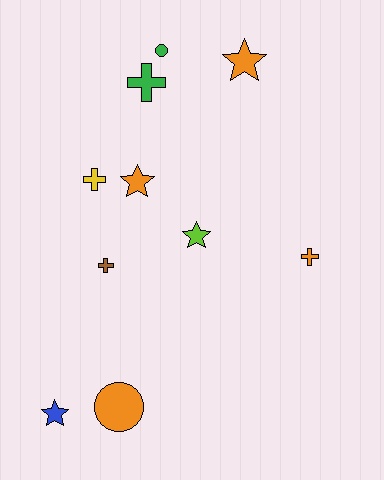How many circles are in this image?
There are 2 circles.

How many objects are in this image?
There are 10 objects.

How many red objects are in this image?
There are no red objects.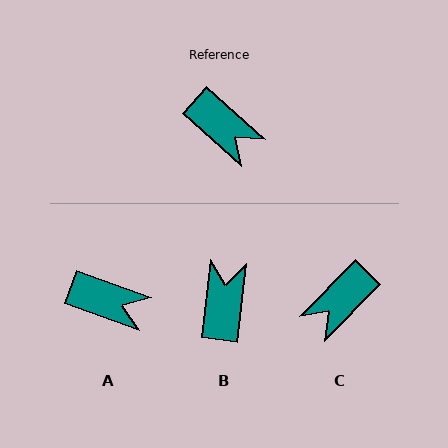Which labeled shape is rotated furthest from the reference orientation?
B, about 125 degrees away.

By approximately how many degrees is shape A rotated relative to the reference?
Approximately 22 degrees counter-clockwise.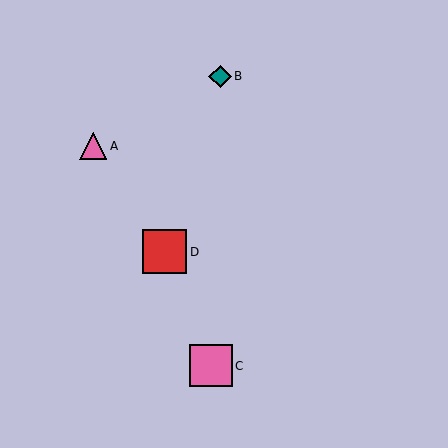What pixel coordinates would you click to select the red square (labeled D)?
Click at (164, 252) to select the red square D.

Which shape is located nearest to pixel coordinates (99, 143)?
The pink triangle (labeled A) at (93, 146) is nearest to that location.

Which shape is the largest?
The red square (labeled D) is the largest.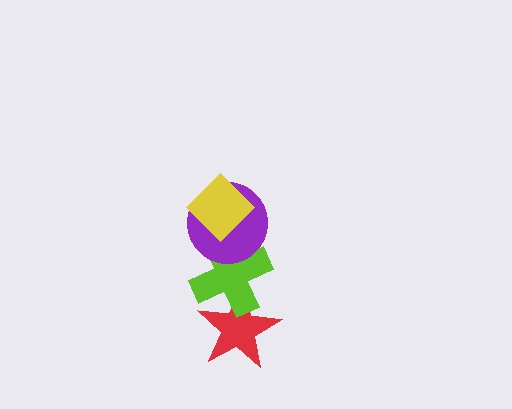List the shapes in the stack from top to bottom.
From top to bottom: the yellow diamond, the purple circle, the lime cross, the red star.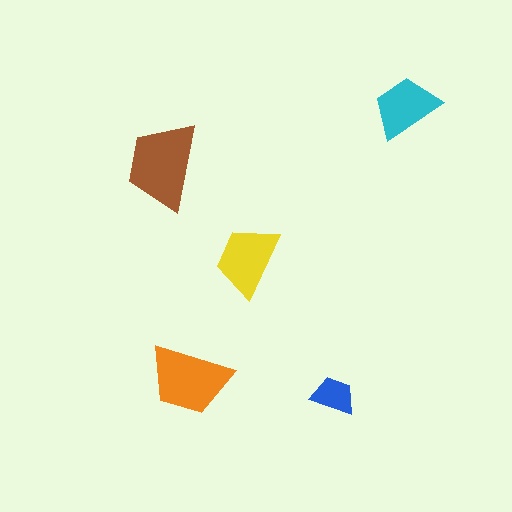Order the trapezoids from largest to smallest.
the brown one, the orange one, the yellow one, the cyan one, the blue one.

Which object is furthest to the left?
The brown trapezoid is leftmost.